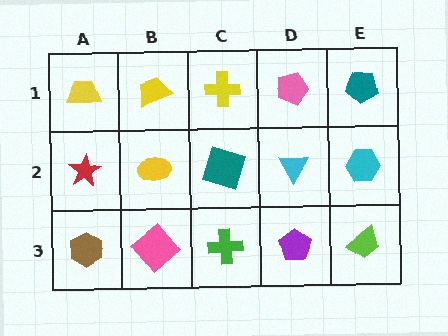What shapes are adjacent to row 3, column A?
A red star (row 2, column A), a pink diamond (row 3, column B).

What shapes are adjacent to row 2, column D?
A pink pentagon (row 1, column D), a purple pentagon (row 3, column D), a teal square (row 2, column C), a cyan hexagon (row 2, column E).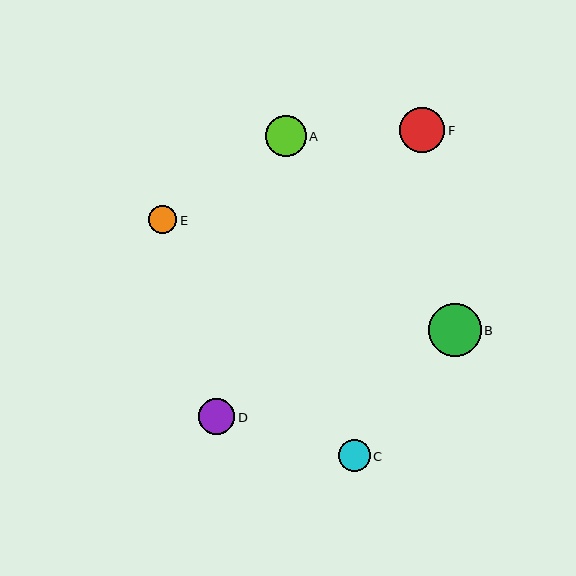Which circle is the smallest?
Circle E is the smallest with a size of approximately 28 pixels.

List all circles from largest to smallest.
From largest to smallest: B, F, A, D, C, E.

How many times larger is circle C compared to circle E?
Circle C is approximately 1.1 times the size of circle E.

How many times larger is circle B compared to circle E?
Circle B is approximately 1.9 times the size of circle E.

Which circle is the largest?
Circle B is the largest with a size of approximately 52 pixels.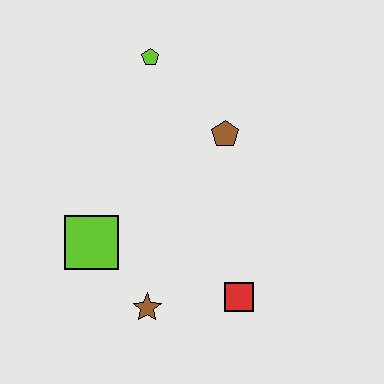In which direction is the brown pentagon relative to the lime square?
The brown pentagon is to the right of the lime square.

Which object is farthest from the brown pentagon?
The brown star is farthest from the brown pentagon.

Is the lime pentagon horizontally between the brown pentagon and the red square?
No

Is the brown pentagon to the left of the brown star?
No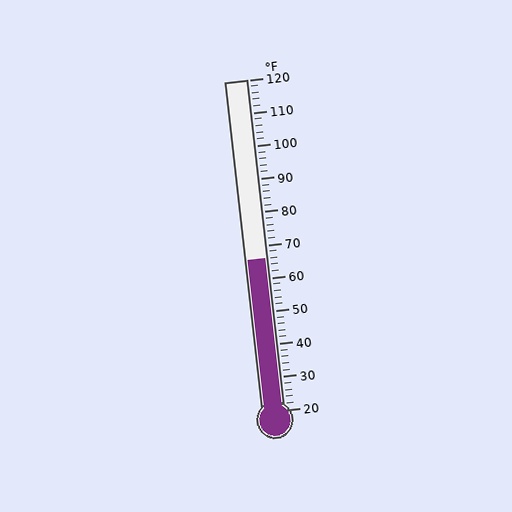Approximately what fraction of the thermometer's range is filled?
The thermometer is filled to approximately 45% of its range.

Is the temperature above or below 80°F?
The temperature is below 80°F.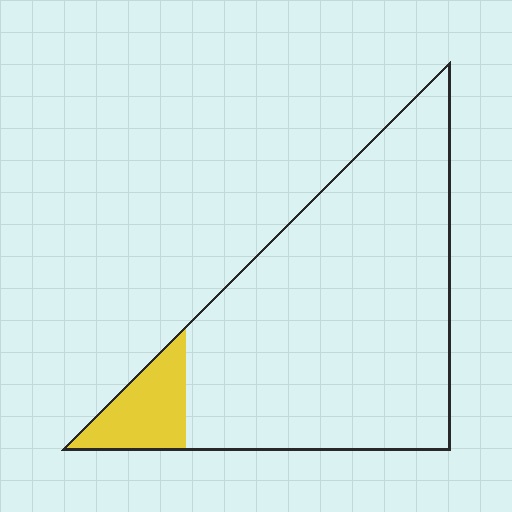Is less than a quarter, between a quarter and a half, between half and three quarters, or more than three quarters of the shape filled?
Less than a quarter.